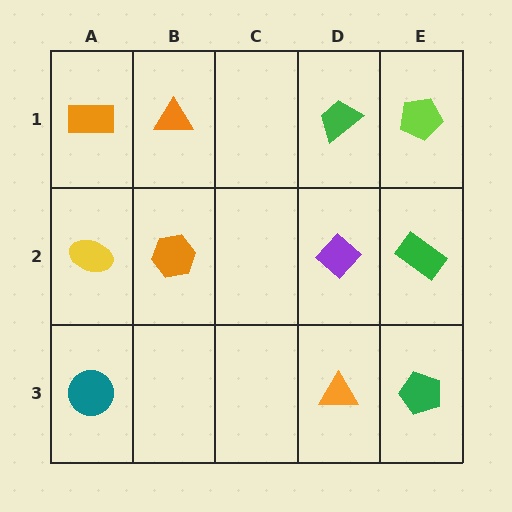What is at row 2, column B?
An orange hexagon.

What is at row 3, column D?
An orange triangle.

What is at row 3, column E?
A green pentagon.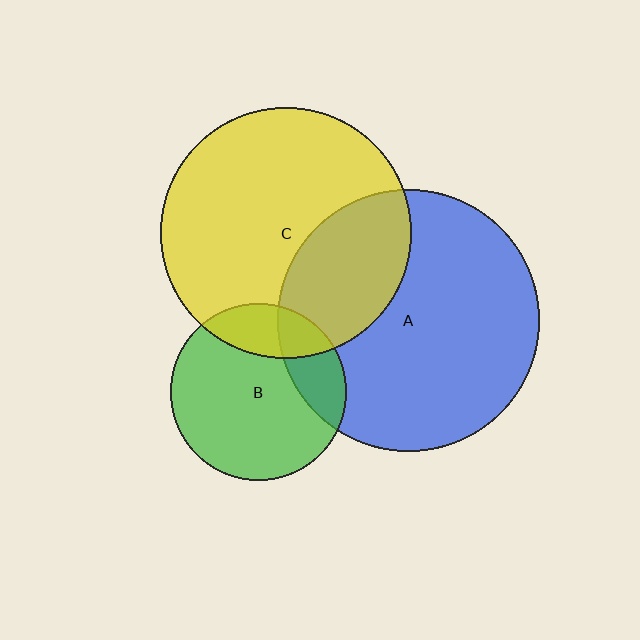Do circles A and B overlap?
Yes.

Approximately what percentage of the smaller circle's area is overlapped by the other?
Approximately 20%.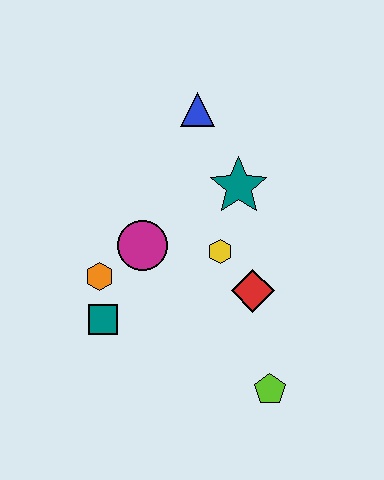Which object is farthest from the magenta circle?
The lime pentagon is farthest from the magenta circle.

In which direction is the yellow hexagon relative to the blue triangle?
The yellow hexagon is below the blue triangle.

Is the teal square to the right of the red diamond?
No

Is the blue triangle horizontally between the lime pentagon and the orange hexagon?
Yes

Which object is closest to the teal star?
The yellow hexagon is closest to the teal star.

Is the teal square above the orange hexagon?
No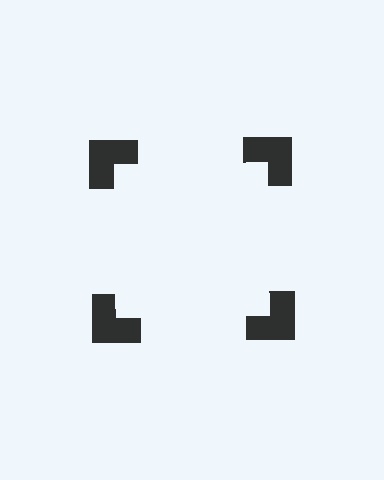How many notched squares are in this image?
There are 4 — one at each vertex of the illusory square.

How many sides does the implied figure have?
4 sides.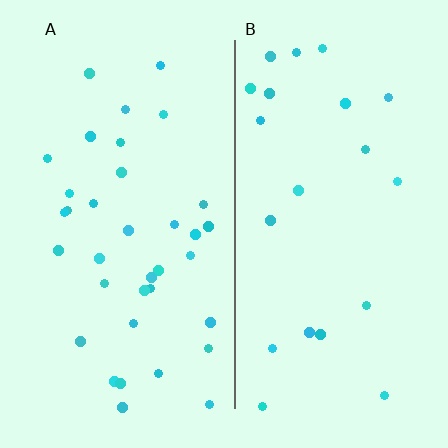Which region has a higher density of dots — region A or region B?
A (the left).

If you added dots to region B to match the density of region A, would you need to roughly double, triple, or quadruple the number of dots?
Approximately double.